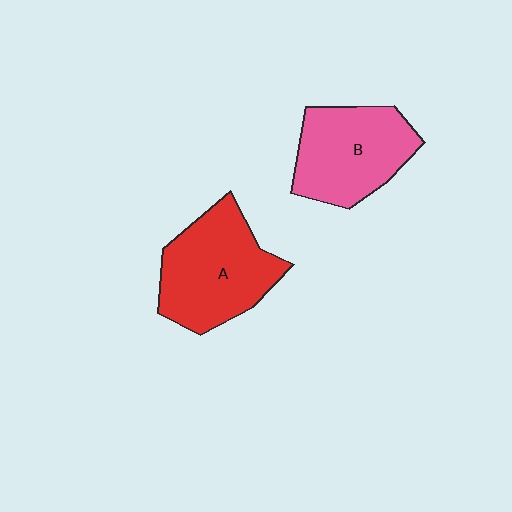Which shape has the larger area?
Shape A (red).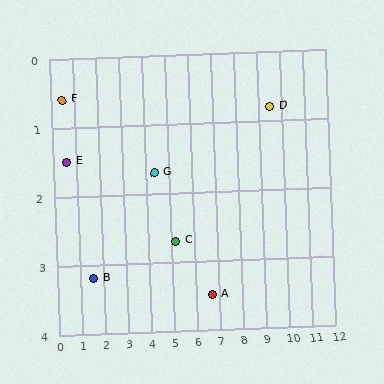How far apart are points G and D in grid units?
Points G and D are about 5.2 grid units apart.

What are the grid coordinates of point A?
Point A is at approximately (6.7, 3.5).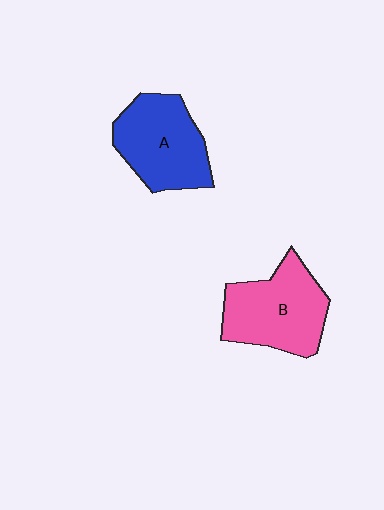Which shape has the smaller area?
Shape A (blue).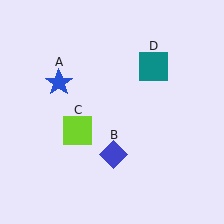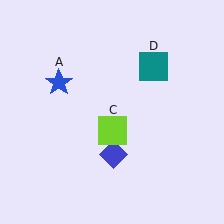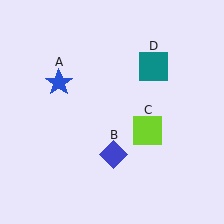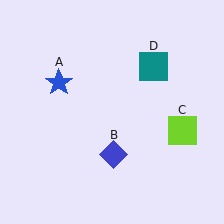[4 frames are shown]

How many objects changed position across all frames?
1 object changed position: lime square (object C).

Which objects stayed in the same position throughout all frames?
Blue star (object A) and blue diamond (object B) and teal square (object D) remained stationary.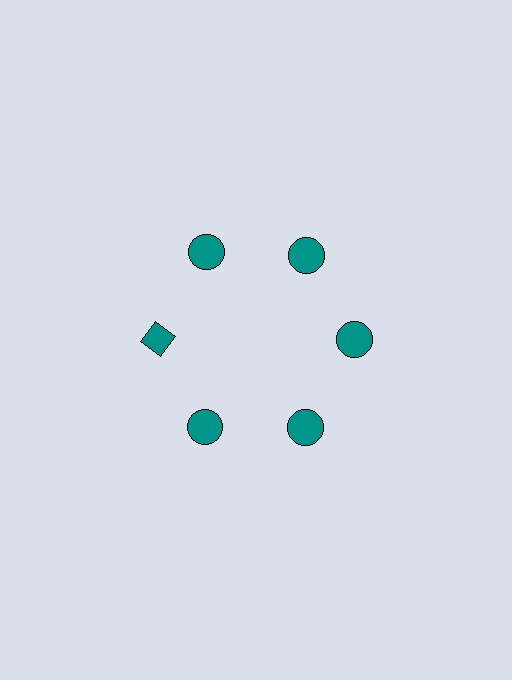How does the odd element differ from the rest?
It has a different shape: diamond instead of circle.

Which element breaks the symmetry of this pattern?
The teal diamond at roughly the 9 o'clock position breaks the symmetry. All other shapes are teal circles.